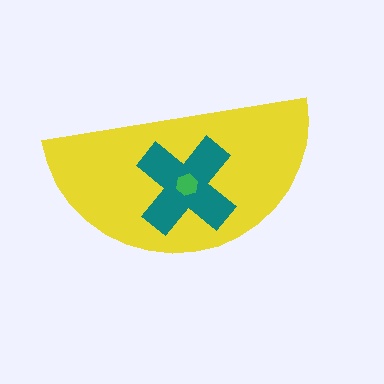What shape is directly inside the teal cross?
The green hexagon.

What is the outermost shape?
The yellow semicircle.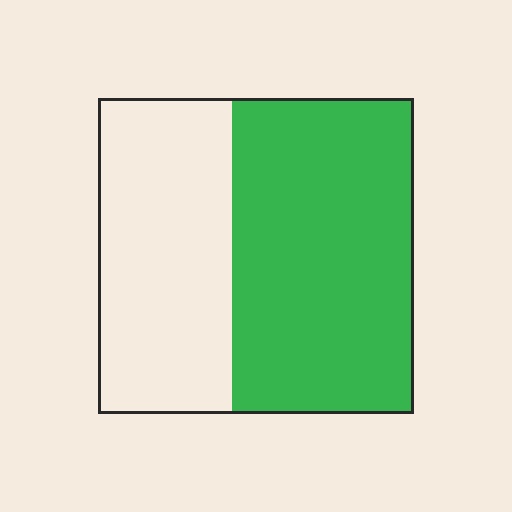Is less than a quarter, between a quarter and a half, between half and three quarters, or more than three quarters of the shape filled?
Between half and three quarters.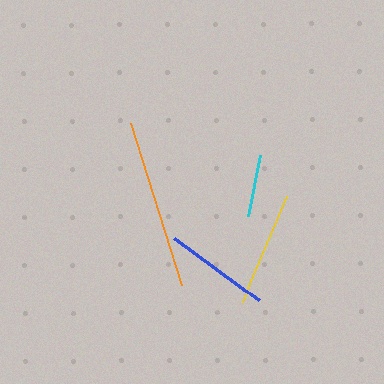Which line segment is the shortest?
The cyan line is the shortest at approximately 62 pixels.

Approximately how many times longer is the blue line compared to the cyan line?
The blue line is approximately 1.7 times the length of the cyan line.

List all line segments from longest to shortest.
From longest to shortest: orange, yellow, blue, cyan.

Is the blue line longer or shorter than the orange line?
The orange line is longer than the blue line.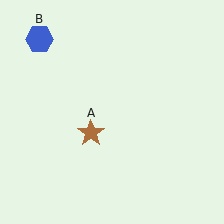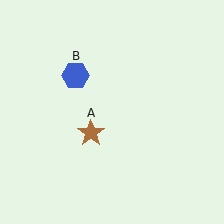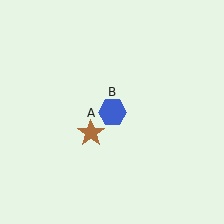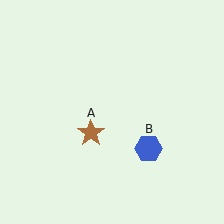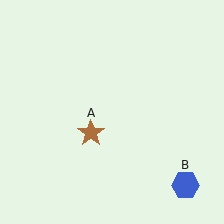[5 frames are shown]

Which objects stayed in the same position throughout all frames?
Brown star (object A) remained stationary.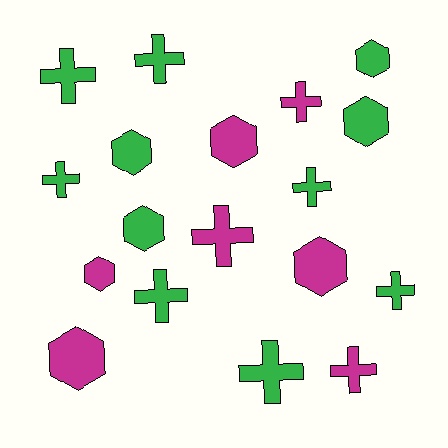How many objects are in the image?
There are 18 objects.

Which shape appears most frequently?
Cross, with 10 objects.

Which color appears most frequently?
Green, with 11 objects.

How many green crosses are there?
There are 7 green crosses.